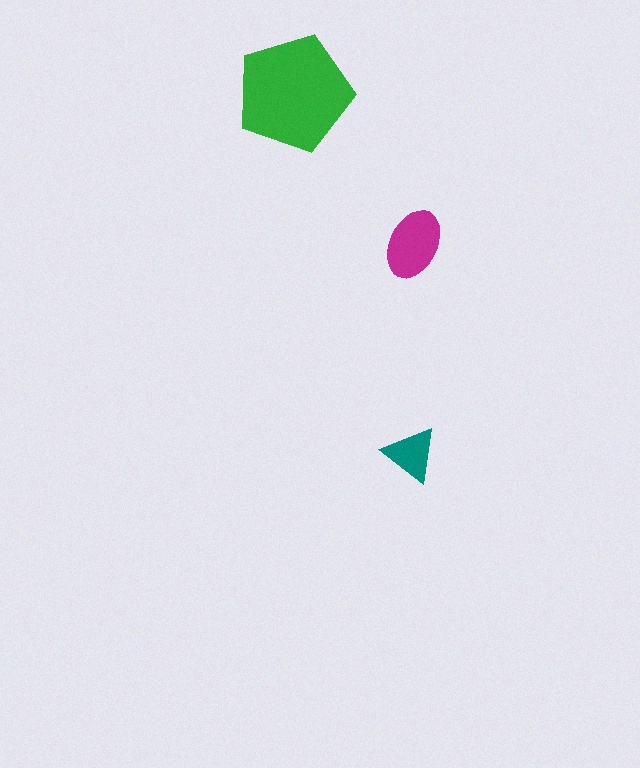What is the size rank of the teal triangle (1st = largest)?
3rd.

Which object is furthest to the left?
The green pentagon is leftmost.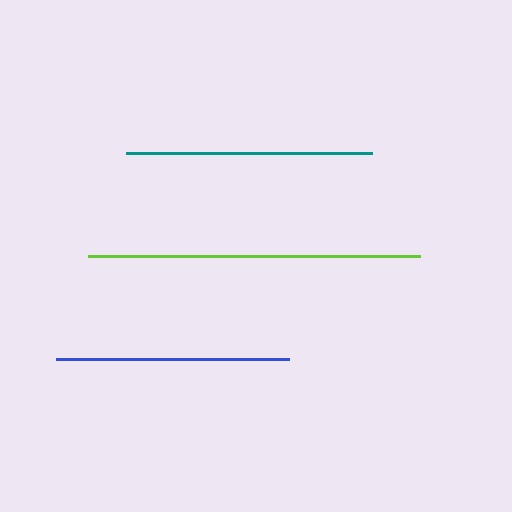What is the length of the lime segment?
The lime segment is approximately 332 pixels long.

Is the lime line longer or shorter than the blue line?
The lime line is longer than the blue line.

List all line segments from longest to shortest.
From longest to shortest: lime, teal, blue.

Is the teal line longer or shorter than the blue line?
The teal line is longer than the blue line.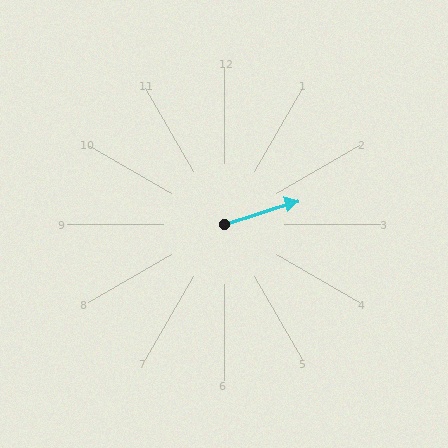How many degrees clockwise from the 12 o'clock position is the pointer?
Approximately 72 degrees.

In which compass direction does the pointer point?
East.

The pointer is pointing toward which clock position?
Roughly 2 o'clock.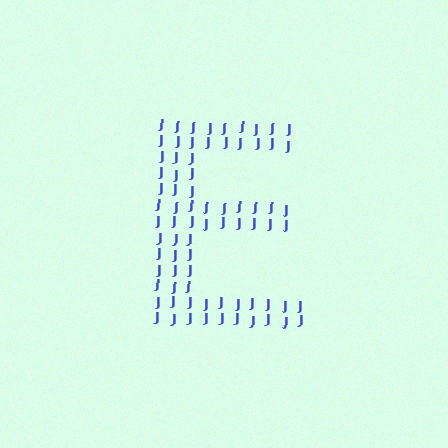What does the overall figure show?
The overall figure shows the letter E.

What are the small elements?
The small elements are letter J's.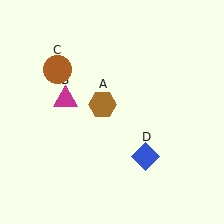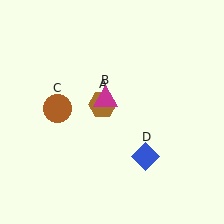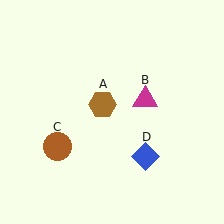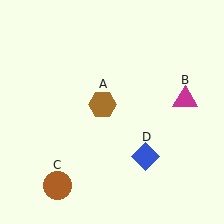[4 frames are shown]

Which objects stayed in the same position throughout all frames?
Brown hexagon (object A) and blue diamond (object D) remained stationary.